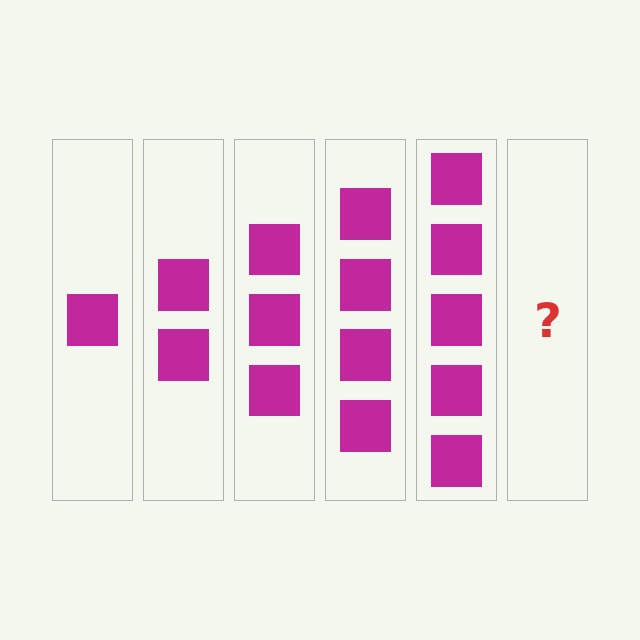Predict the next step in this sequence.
The next step is 6 squares.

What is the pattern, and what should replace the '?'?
The pattern is that each step adds one more square. The '?' should be 6 squares.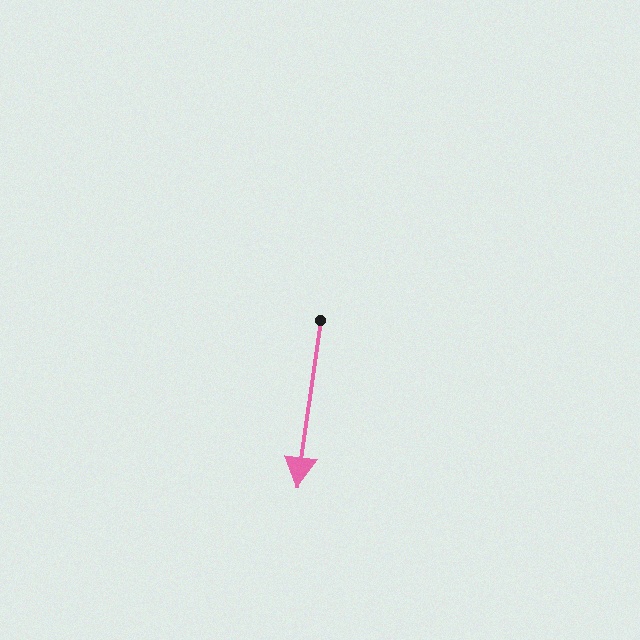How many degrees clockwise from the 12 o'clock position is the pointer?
Approximately 188 degrees.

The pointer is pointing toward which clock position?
Roughly 6 o'clock.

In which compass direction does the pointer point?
South.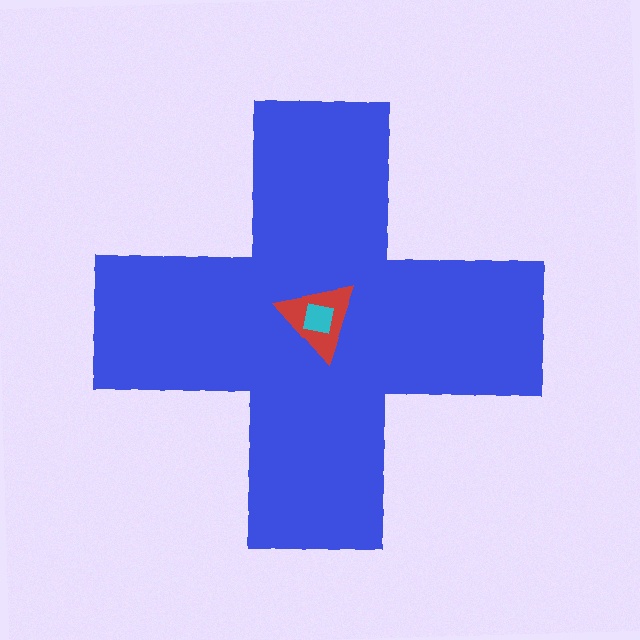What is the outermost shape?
The blue cross.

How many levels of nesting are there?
3.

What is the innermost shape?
The cyan square.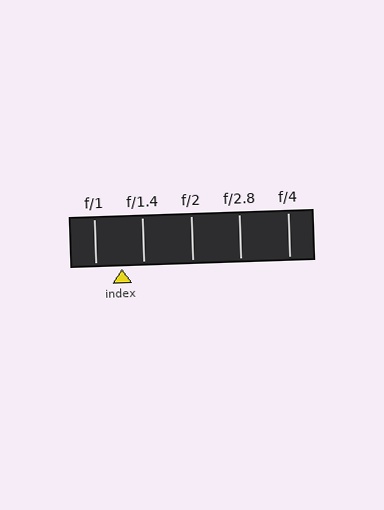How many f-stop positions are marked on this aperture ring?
There are 5 f-stop positions marked.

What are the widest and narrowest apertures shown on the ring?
The widest aperture shown is f/1 and the narrowest is f/4.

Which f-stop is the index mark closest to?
The index mark is closest to f/1.4.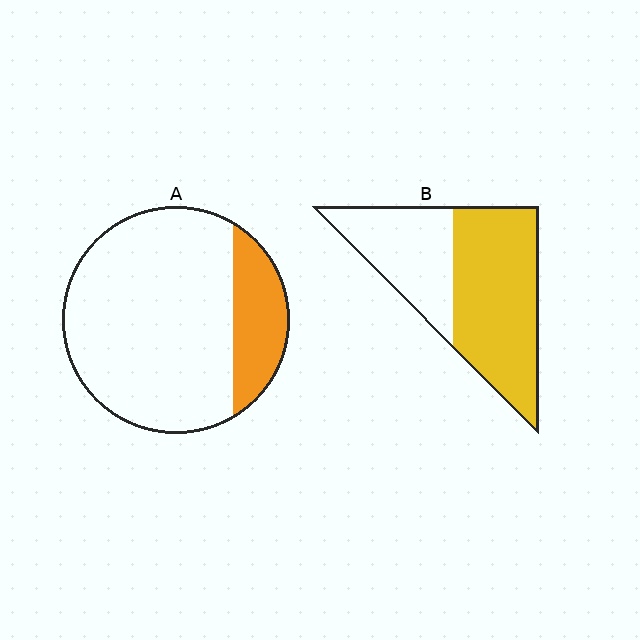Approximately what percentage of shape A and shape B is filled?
A is approximately 20% and B is approximately 60%.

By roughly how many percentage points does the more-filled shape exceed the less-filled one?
By roughly 40 percentage points (B over A).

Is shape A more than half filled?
No.